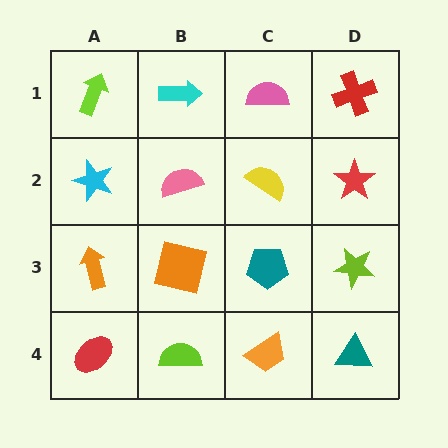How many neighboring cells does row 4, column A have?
2.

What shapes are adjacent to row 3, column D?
A red star (row 2, column D), a teal triangle (row 4, column D), a teal pentagon (row 3, column C).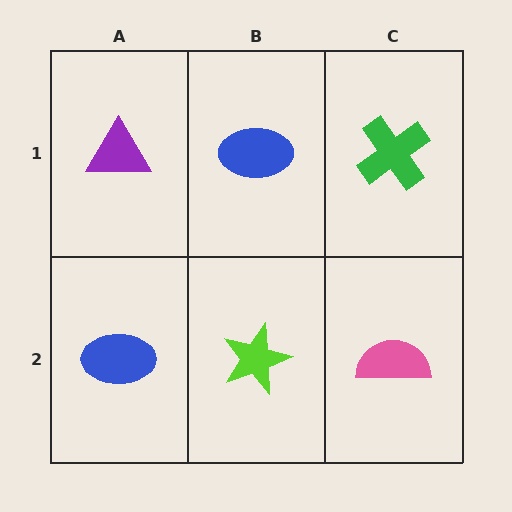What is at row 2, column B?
A lime star.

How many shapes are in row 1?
3 shapes.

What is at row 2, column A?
A blue ellipse.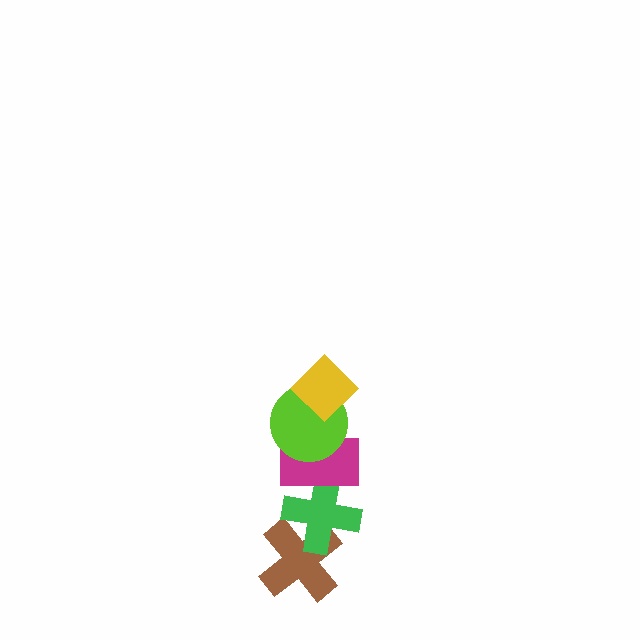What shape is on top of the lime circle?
The yellow diamond is on top of the lime circle.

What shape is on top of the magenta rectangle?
The lime circle is on top of the magenta rectangle.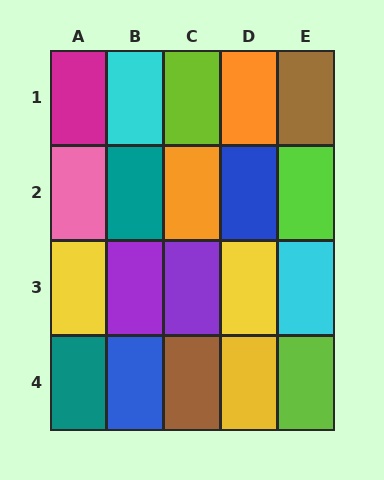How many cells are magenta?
1 cell is magenta.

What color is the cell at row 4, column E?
Lime.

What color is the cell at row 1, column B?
Cyan.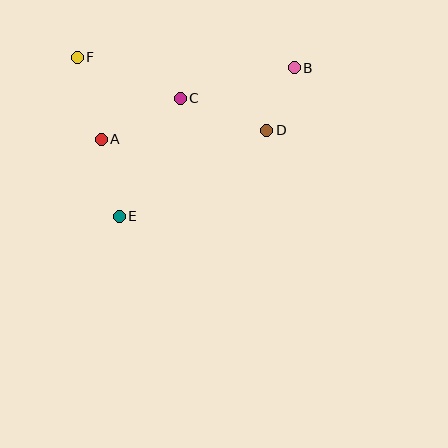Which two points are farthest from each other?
Points B and E are farthest from each other.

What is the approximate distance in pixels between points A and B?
The distance between A and B is approximately 206 pixels.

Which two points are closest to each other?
Points B and D are closest to each other.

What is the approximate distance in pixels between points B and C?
The distance between B and C is approximately 118 pixels.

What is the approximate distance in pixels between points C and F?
The distance between C and F is approximately 111 pixels.